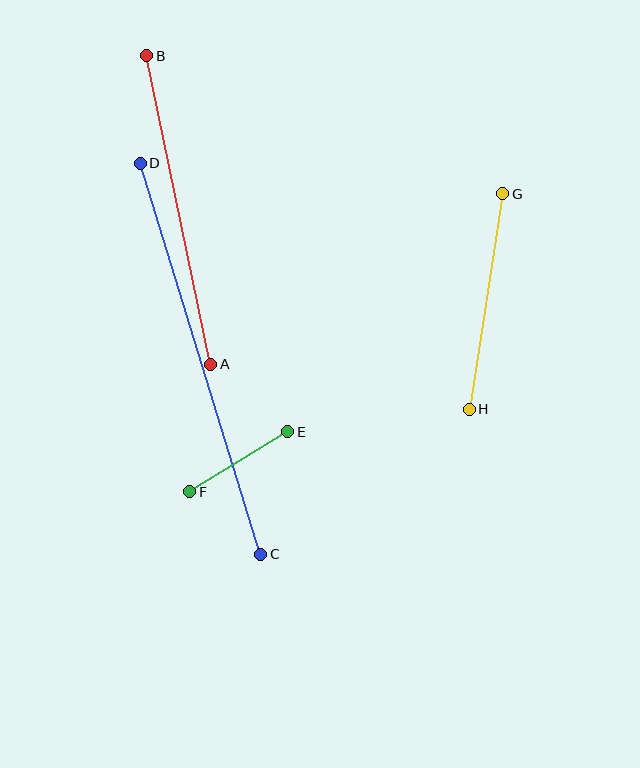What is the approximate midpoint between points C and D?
The midpoint is at approximately (201, 359) pixels.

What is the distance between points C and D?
The distance is approximately 409 pixels.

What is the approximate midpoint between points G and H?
The midpoint is at approximately (486, 302) pixels.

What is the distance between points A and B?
The distance is approximately 315 pixels.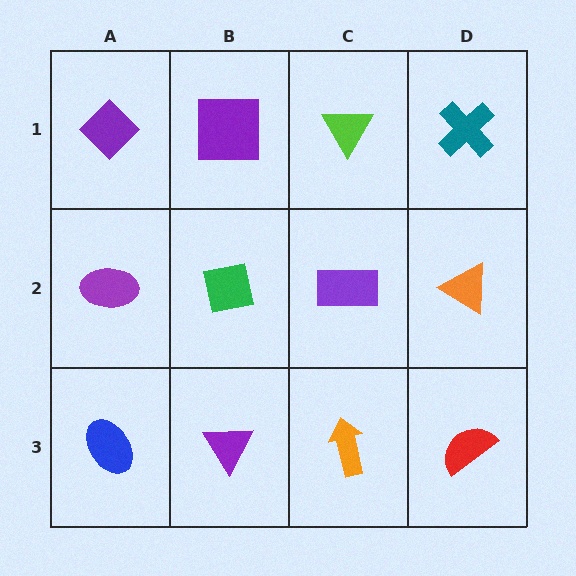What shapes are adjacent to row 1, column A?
A purple ellipse (row 2, column A), a purple square (row 1, column B).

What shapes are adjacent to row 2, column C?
A lime triangle (row 1, column C), an orange arrow (row 3, column C), a green square (row 2, column B), an orange triangle (row 2, column D).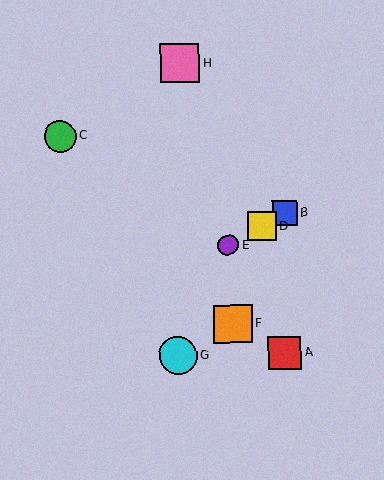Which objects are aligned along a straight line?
Objects B, D, E are aligned along a straight line.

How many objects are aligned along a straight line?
3 objects (B, D, E) are aligned along a straight line.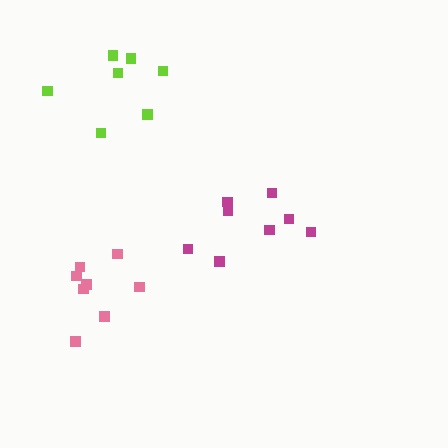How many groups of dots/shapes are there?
There are 3 groups.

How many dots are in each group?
Group 1: 8 dots, Group 2: 8 dots, Group 3: 7 dots (23 total).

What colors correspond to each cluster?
The clusters are colored: magenta, pink, lime.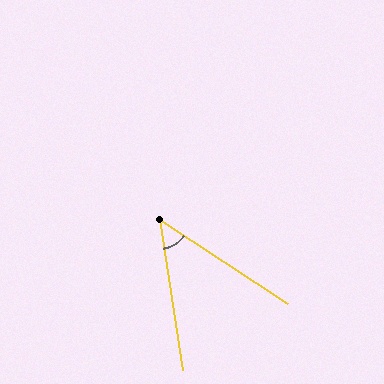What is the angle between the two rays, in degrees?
Approximately 48 degrees.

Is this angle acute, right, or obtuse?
It is acute.